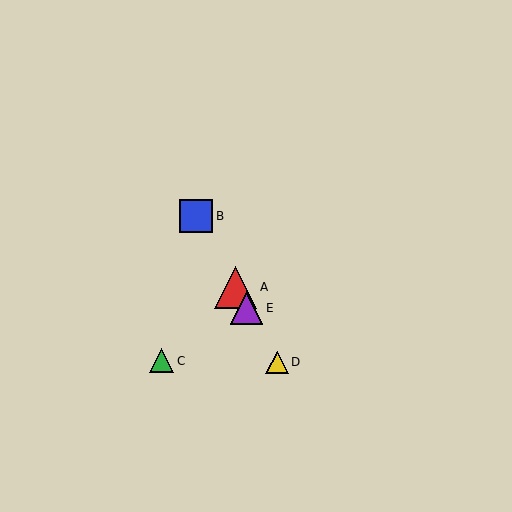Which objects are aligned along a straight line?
Objects A, B, D, E are aligned along a straight line.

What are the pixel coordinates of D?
Object D is at (277, 362).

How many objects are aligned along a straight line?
4 objects (A, B, D, E) are aligned along a straight line.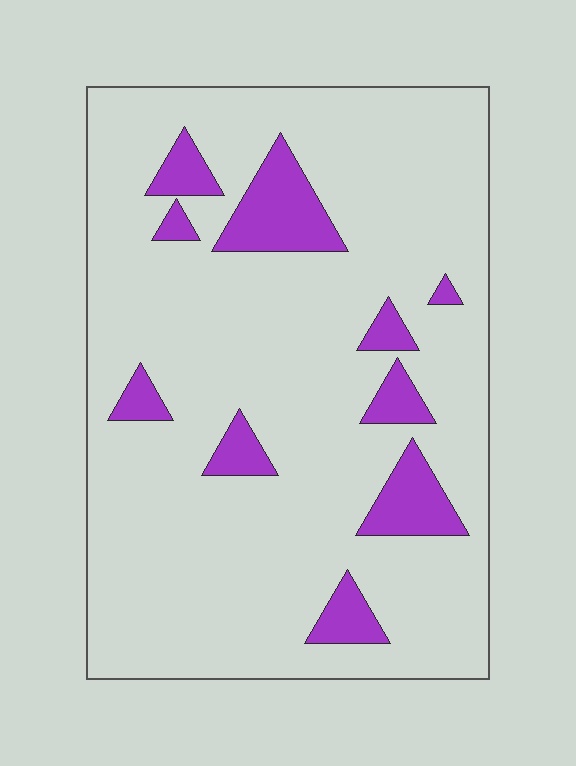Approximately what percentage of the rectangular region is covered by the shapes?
Approximately 15%.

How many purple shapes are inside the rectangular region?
10.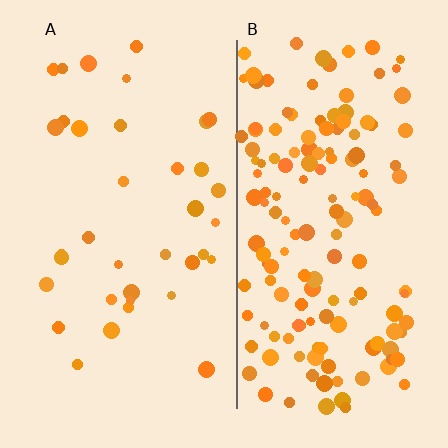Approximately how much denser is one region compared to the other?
Approximately 4.2× — region B over region A.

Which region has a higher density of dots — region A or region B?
B (the right).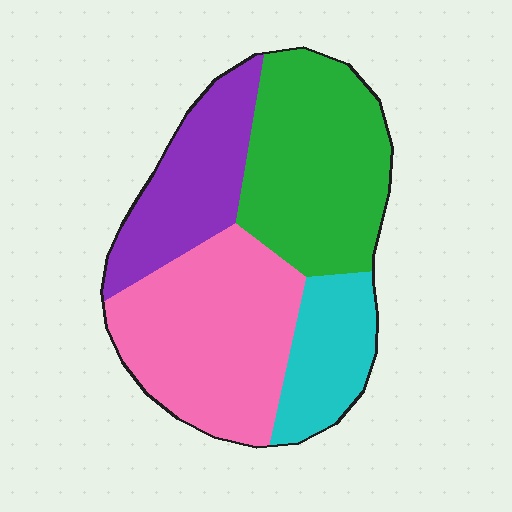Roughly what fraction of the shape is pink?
Pink takes up about one third (1/3) of the shape.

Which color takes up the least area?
Cyan, at roughly 15%.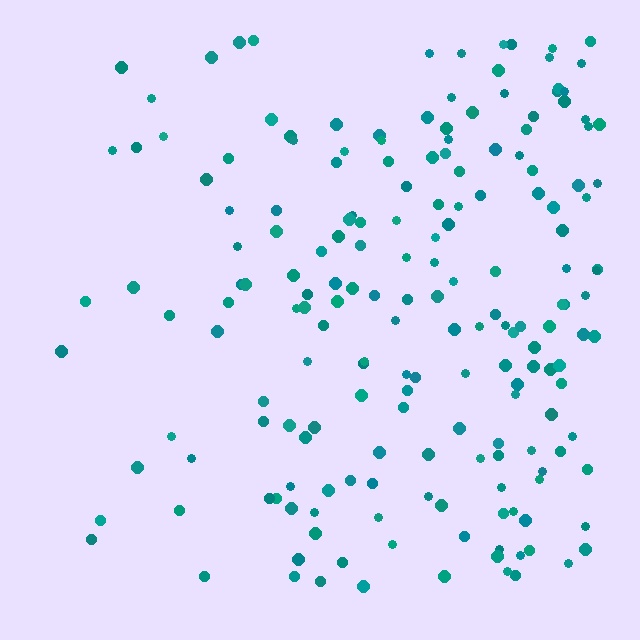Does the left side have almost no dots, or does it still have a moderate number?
Still a moderate number, just noticeably fewer than the right.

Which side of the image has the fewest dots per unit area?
The left.